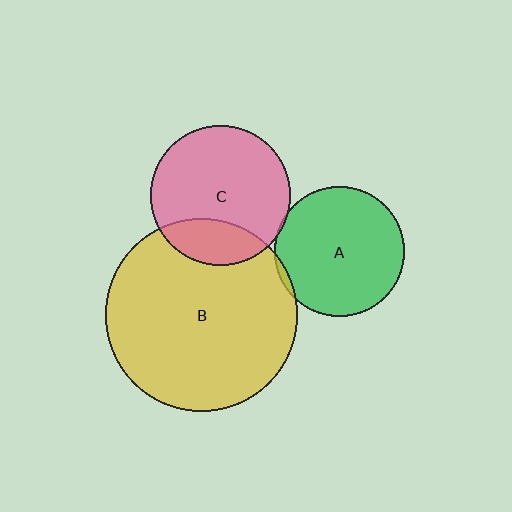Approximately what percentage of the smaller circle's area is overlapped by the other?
Approximately 5%.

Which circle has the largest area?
Circle B (yellow).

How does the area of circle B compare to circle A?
Approximately 2.2 times.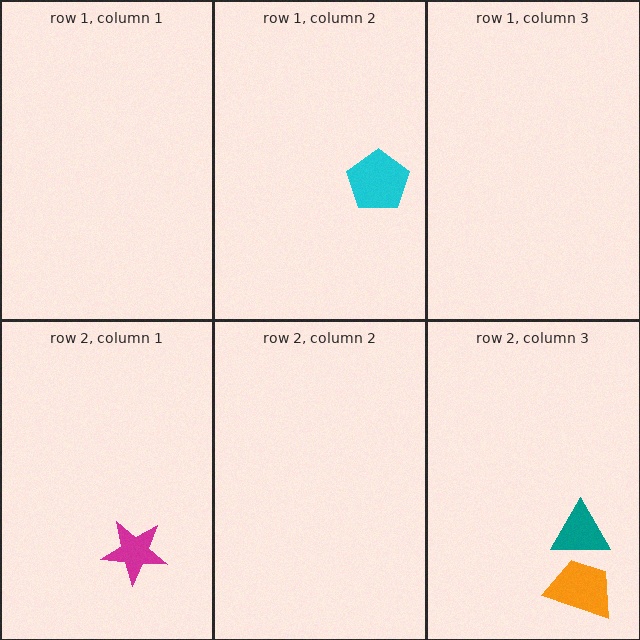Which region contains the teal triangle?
The row 2, column 3 region.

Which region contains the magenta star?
The row 2, column 1 region.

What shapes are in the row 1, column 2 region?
The cyan pentagon.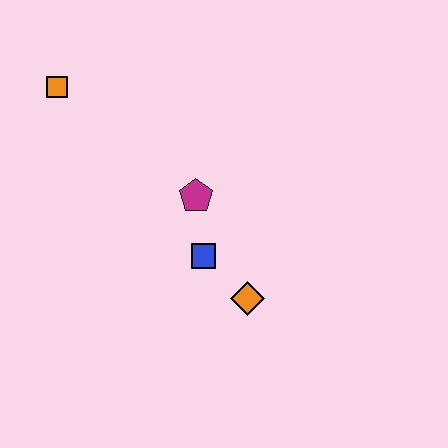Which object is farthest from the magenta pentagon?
The orange square is farthest from the magenta pentagon.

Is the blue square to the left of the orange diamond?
Yes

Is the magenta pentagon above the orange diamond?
Yes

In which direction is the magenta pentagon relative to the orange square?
The magenta pentagon is to the right of the orange square.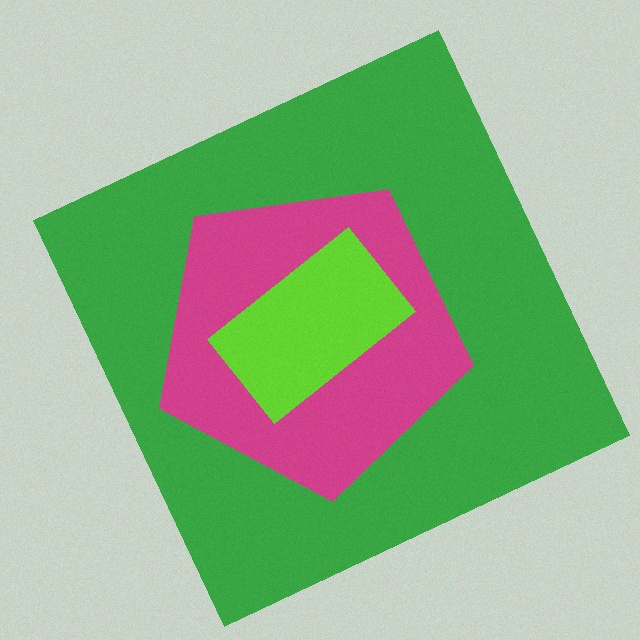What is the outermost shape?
The green square.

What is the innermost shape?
The lime rectangle.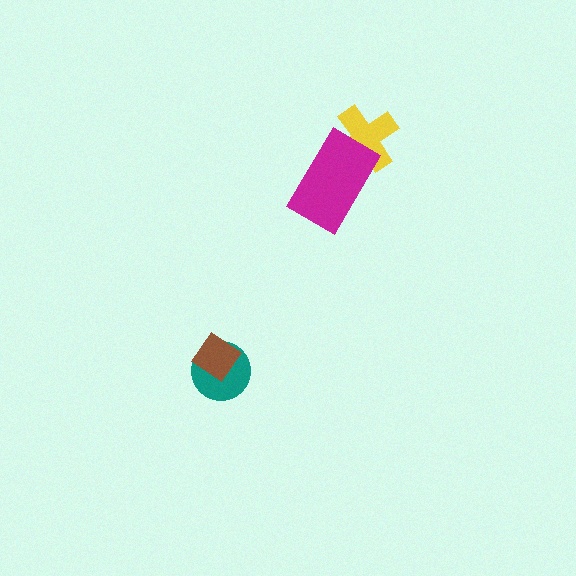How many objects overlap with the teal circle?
1 object overlaps with the teal circle.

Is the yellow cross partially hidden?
Yes, it is partially covered by another shape.